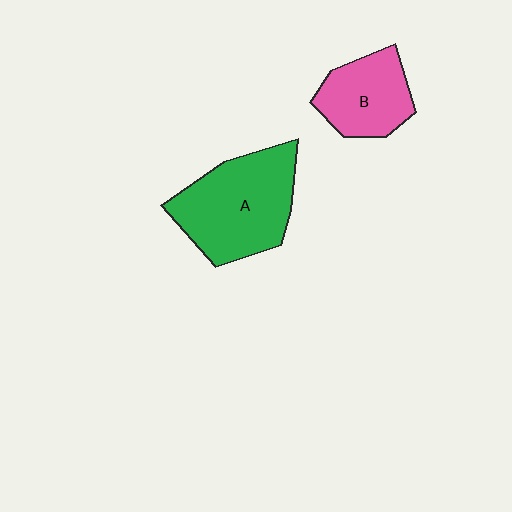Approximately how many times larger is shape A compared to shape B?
Approximately 1.6 times.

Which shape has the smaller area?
Shape B (pink).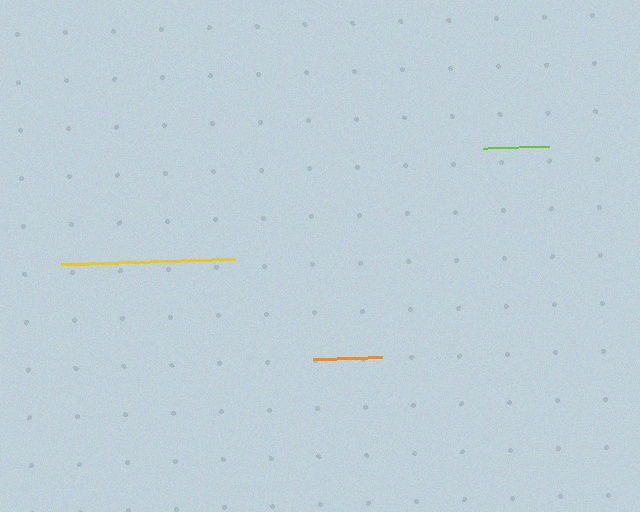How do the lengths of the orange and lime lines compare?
The orange and lime lines are approximately the same length.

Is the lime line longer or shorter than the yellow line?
The yellow line is longer than the lime line.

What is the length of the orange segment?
The orange segment is approximately 69 pixels long.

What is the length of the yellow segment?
The yellow segment is approximately 173 pixels long.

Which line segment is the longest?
The yellow line is the longest at approximately 173 pixels.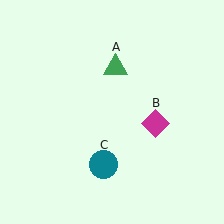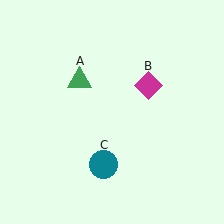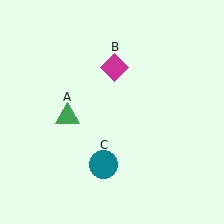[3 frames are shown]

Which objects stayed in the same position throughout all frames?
Teal circle (object C) remained stationary.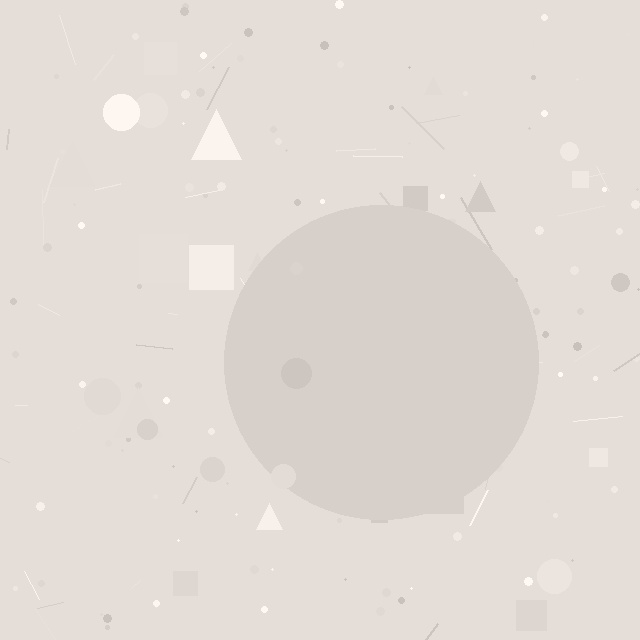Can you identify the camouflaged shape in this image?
The camouflaged shape is a circle.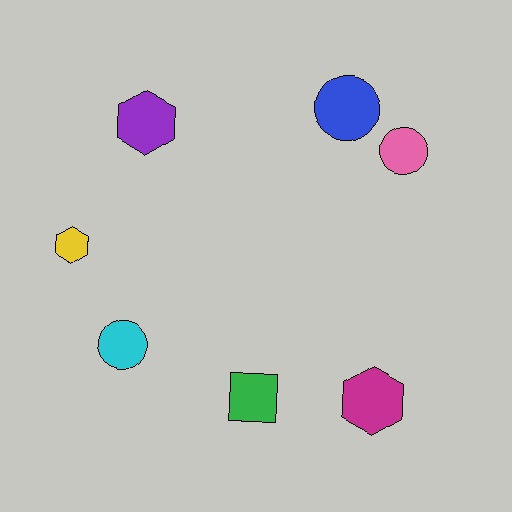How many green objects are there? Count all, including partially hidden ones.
There is 1 green object.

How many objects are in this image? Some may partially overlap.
There are 7 objects.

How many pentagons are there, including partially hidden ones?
There are no pentagons.